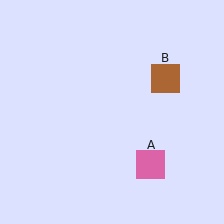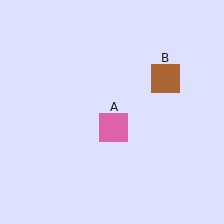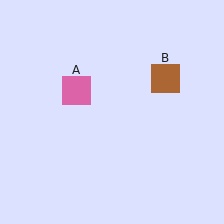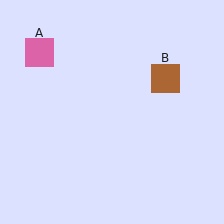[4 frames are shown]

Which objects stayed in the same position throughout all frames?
Brown square (object B) remained stationary.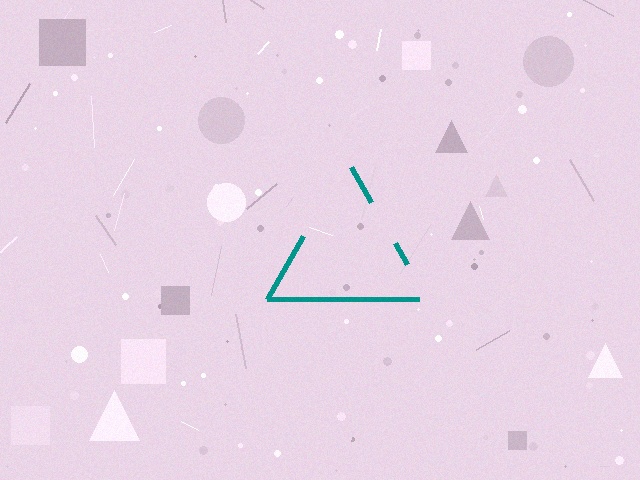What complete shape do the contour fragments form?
The contour fragments form a triangle.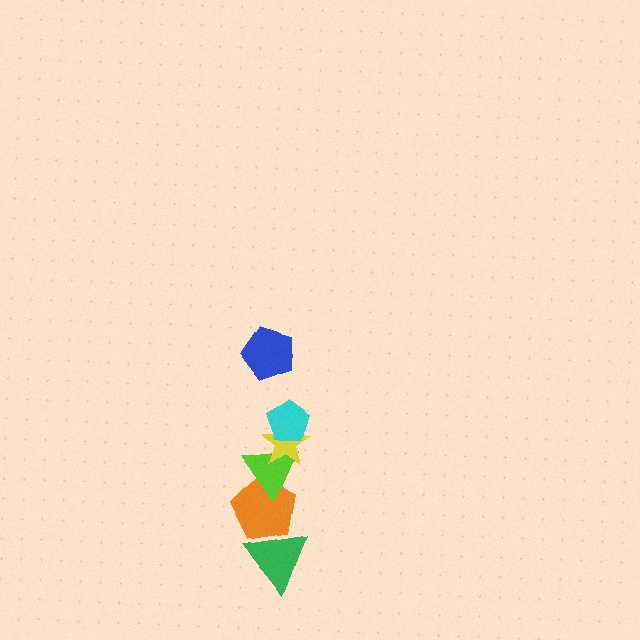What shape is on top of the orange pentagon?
The lime triangle is on top of the orange pentagon.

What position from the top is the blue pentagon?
The blue pentagon is 1st from the top.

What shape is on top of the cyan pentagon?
The blue pentagon is on top of the cyan pentagon.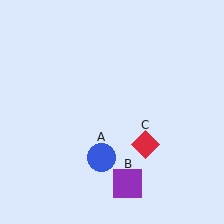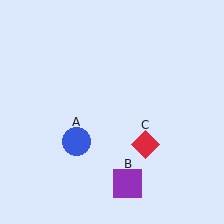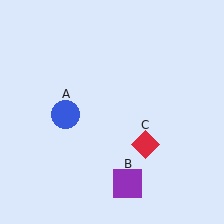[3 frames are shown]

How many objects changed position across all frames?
1 object changed position: blue circle (object A).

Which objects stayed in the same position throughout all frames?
Purple square (object B) and red diamond (object C) remained stationary.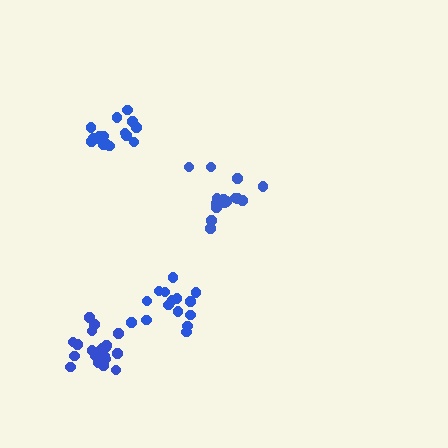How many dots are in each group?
Group 1: 16 dots, Group 2: 20 dots, Group 3: 16 dots, Group 4: 15 dots (67 total).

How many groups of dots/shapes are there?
There are 4 groups.